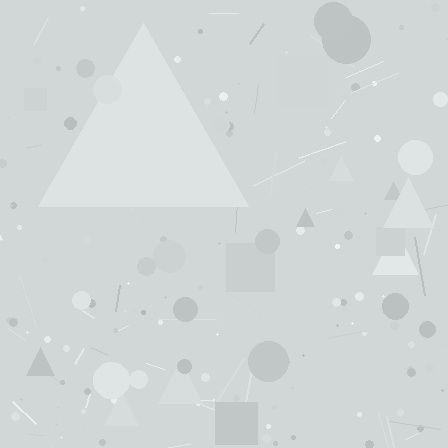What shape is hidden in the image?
A triangle is hidden in the image.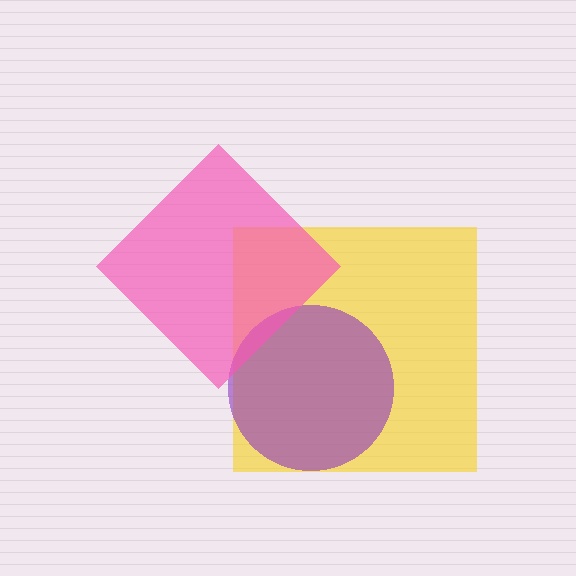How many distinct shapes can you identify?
There are 3 distinct shapes: a yellow square, a purple circle, a pink diamond.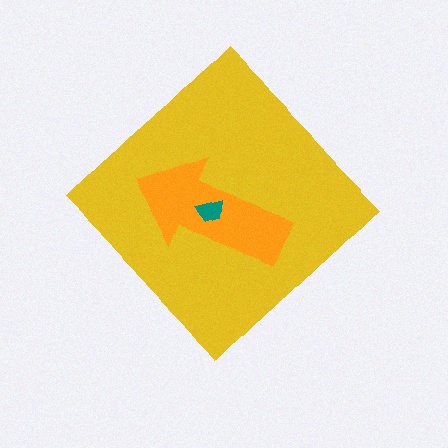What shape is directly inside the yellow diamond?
The orange arrow.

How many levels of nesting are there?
3.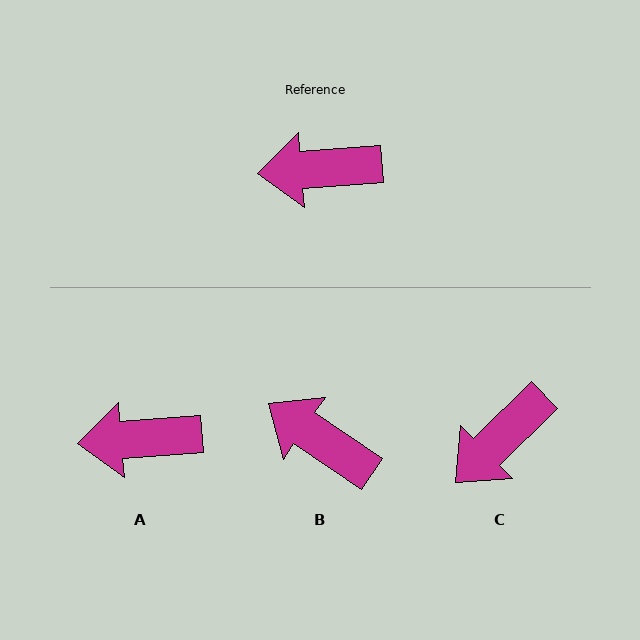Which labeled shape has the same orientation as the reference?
A.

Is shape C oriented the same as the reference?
No, it is off by about 40 degrees.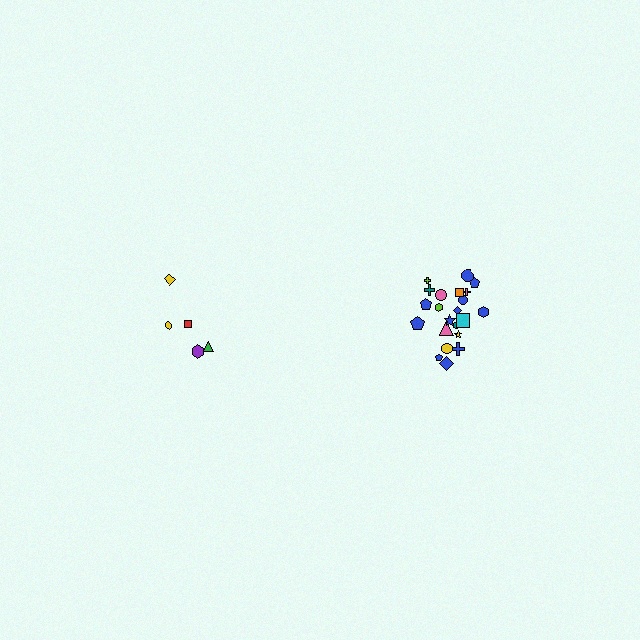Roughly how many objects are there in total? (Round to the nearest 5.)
Roughly 25 objects in total.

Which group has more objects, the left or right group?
The right group.